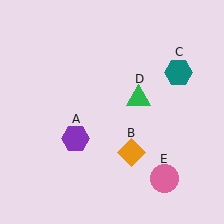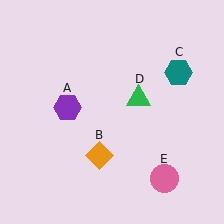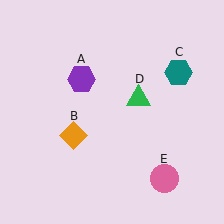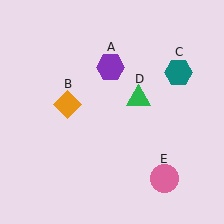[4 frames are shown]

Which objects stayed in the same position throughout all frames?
Teal hexagon (object C) and green triangle (object D) and pink circle (object E) remained stationary.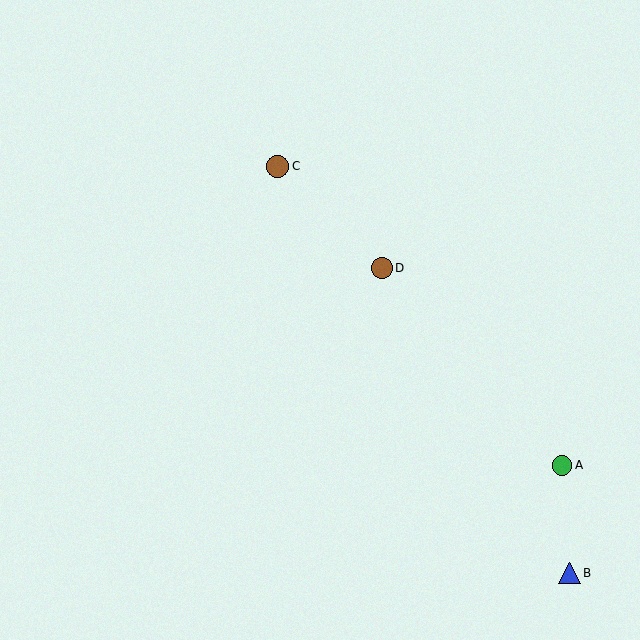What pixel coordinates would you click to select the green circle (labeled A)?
Click at (562, 465) to select the green circle A.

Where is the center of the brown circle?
The center of the brown circle is at (382, 268).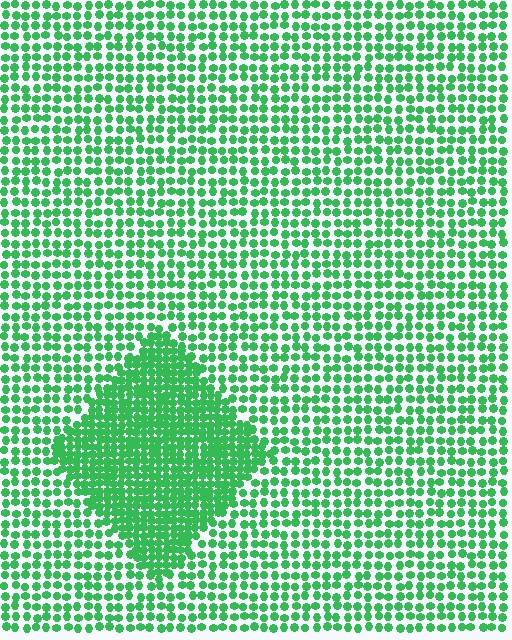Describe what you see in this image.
The image contains small green elements arranged at two different densities. A diamond-shaped region is visible where the elements are more densely packed than the surrounding area.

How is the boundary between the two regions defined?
The boundary is defined by a change in element density (approximately 2.0x ratio). All elements are the same color, size, and shape.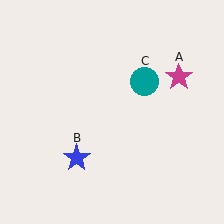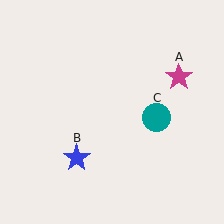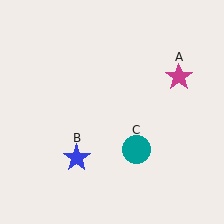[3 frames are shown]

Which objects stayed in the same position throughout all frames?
Magenta star (object A) and blue star (object B) remained stationary.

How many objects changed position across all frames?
1 object changed position: teal circle (object C).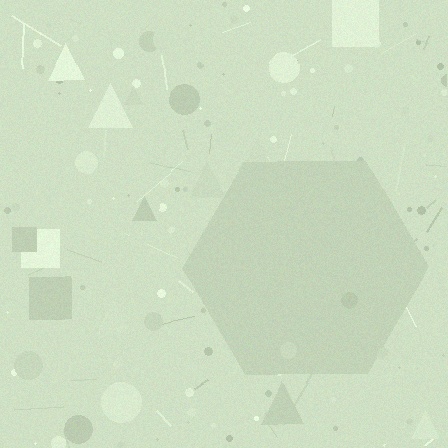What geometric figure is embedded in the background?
A hexagon is embedded in the background.